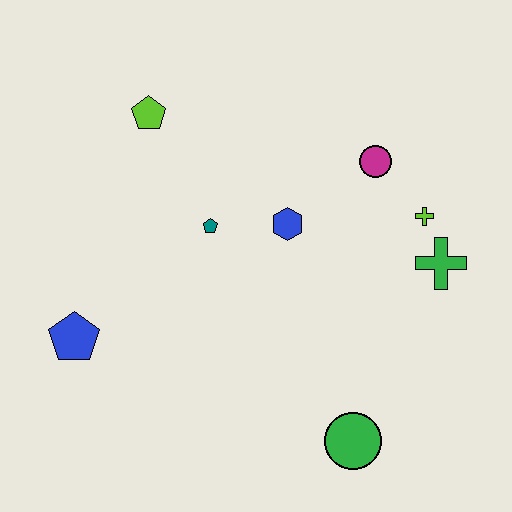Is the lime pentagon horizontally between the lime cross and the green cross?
No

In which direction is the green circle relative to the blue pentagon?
The green circle is to the right of the blue pentagon.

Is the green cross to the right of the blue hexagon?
Yes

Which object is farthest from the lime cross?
The blue pentagon is farthest from the lime cross.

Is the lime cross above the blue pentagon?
Yes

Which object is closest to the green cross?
The lime cross is closest to the green cross.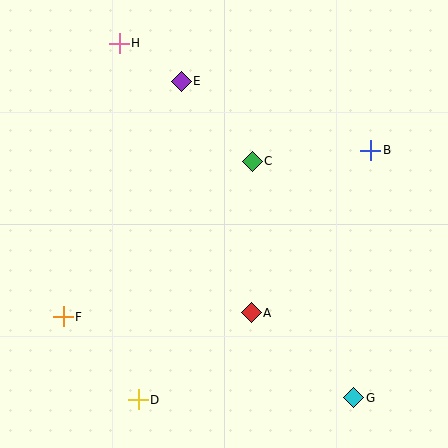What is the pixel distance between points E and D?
The distance between E and D is 321 pixels.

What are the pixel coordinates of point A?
Point A is at (251, 313).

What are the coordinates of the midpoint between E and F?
The midpoint between E and F is at (122, 199).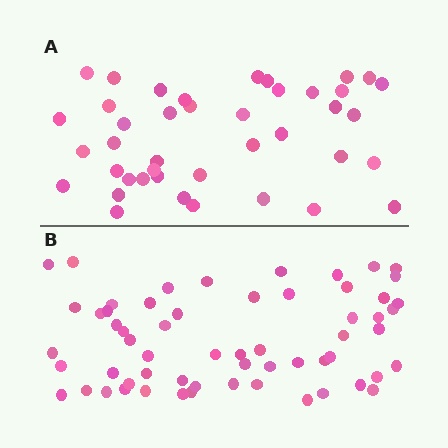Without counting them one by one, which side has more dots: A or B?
Region B (the bottom region) has more dots.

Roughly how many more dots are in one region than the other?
Region B has approximately 20 more dots than region A.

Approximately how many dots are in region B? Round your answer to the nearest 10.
About 60 dots.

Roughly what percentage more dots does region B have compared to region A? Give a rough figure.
About 45% more.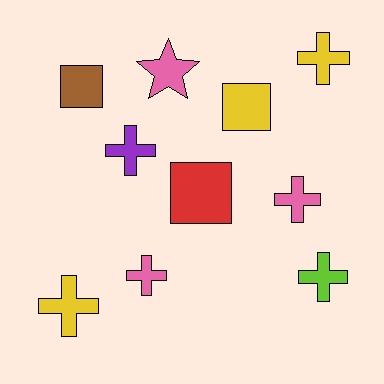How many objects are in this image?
There are 10 objects.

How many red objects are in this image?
There is 1 red object.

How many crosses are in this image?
There are 6 crosses.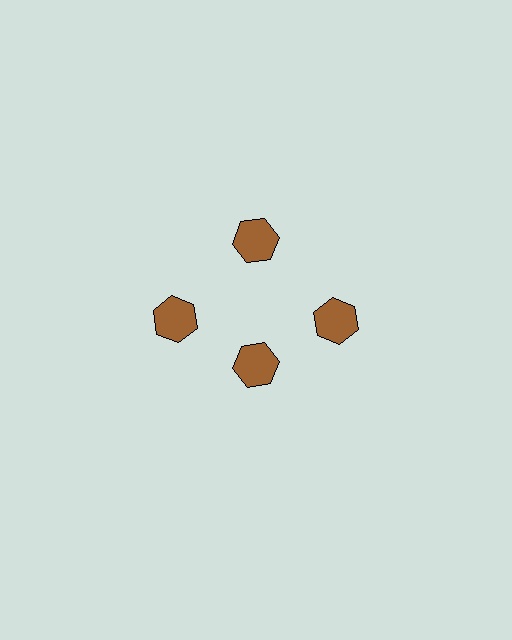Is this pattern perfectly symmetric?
No. The 4 brown hexagons are arranged in a ring, but one element near the 6 o'clock position is pulled inward toward the center, breaking the 4-fold rotational symmetry.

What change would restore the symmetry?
The symmetry would be restored by moving it outward, back onto the ring so that all 4 hexagons sit at equal angles and equal distance from the center.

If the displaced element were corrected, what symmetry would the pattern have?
It would have 4-fold rotational symmetry — the pattern would map onto itself every 90 degrees.